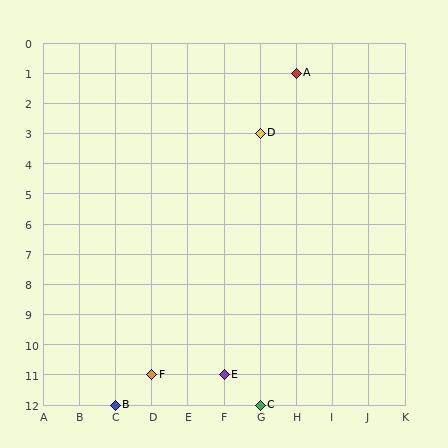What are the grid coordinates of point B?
Point B is at grid coordinates (C, 12).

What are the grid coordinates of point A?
Point A is at grid coordinates (H, 1).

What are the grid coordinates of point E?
Point E is at grid coordinates (F, 11).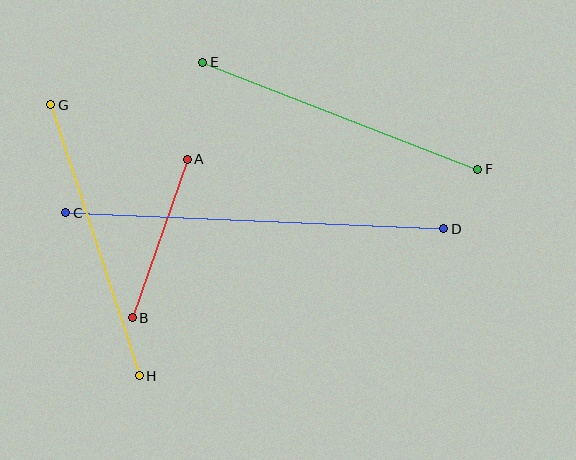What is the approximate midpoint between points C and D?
The midpoint is at approximately (255, 221) pixels.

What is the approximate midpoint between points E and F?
The midpoint is at approximately (340, 116) pixels.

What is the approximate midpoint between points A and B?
The midpoint is at approximately (160, 238) pixels.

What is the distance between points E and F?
The distance is approximately 295 pixels.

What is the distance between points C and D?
The distance is approximately 379 pixels.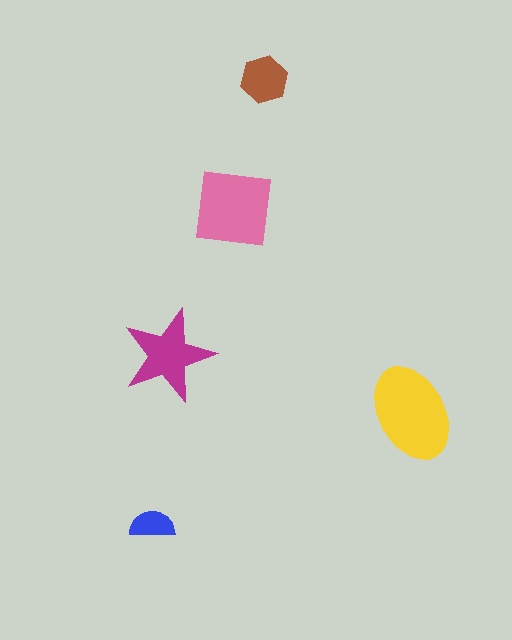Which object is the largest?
The yellow ellipse.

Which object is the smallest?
The blue semicircle.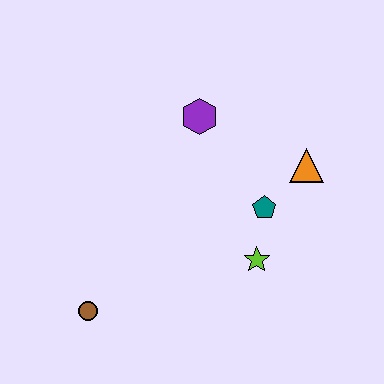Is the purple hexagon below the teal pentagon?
No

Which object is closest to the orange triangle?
The teal pentagon is closest to the orange triangle.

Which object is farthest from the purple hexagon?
The brown circle is farthest from the purple hexagon.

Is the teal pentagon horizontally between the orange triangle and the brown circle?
Yes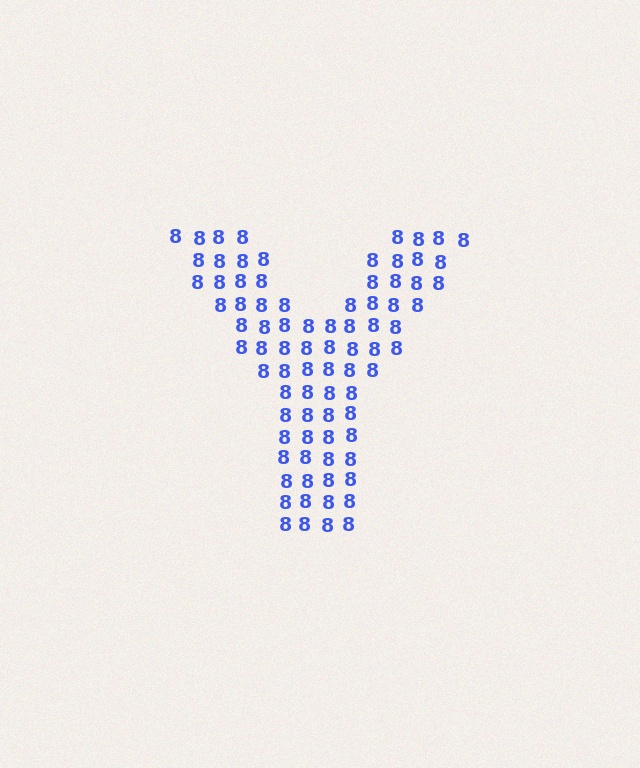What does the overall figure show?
The overall figure shows the letter Y.